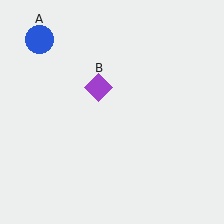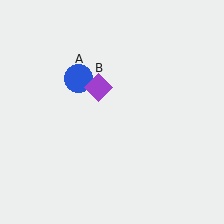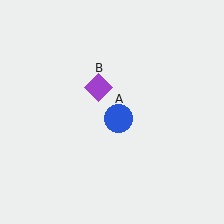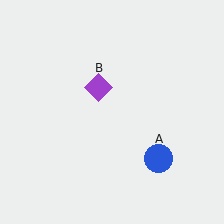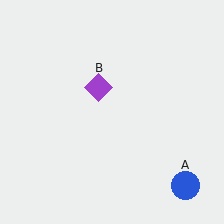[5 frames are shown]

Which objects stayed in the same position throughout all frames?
Purple diamond (object B) remained stationary.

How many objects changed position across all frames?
1 object changed position: blue circle (object A).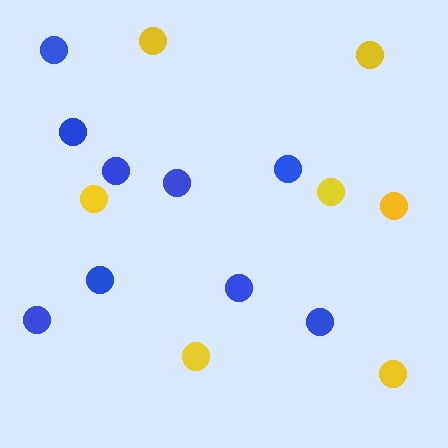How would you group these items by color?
There are 2 groups: one group of blue circles (9) and one group of yellow circles (7).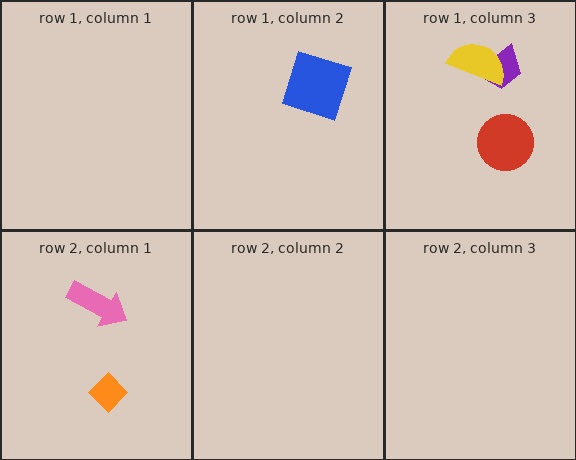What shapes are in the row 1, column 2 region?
The blue square.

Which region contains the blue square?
The row 1, column 2 region.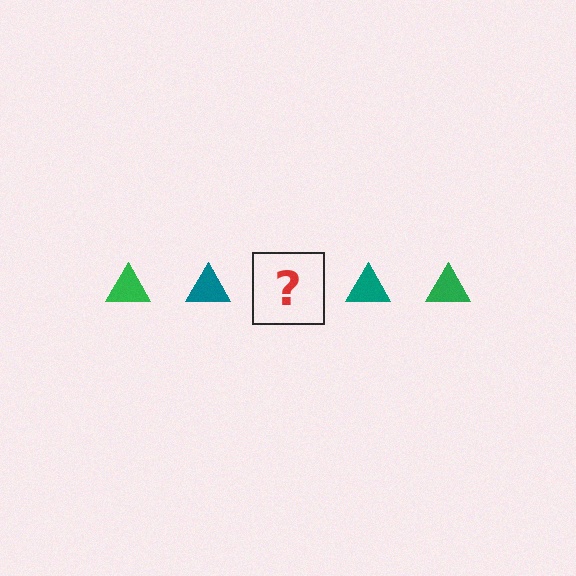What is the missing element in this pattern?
The missing element is a green triangle.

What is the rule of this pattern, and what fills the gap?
The rule is that the pattern cycles through green, teal triangles. The gap should be filled with a green triangle.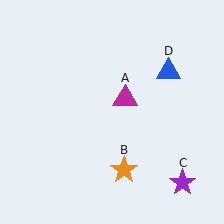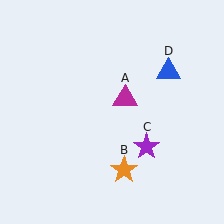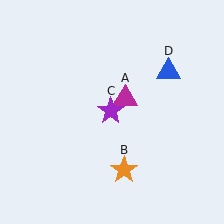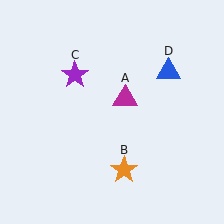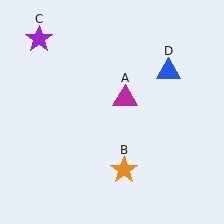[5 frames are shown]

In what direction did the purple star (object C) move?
The purple star (object C) moved up and to the left.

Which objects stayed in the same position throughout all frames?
Magenta triangle (object A) and orange star (object B) and blue triangle (object D) remained stationary.